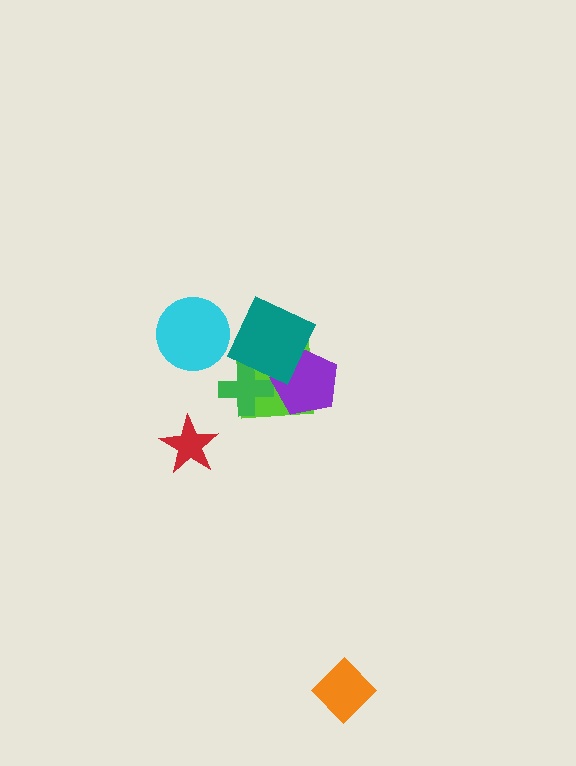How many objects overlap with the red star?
0 objects overlap with the red star.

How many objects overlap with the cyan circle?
0 objects overlap with the cyan circle.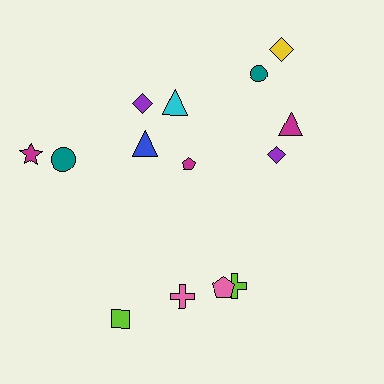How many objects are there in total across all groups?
There are 14 objects.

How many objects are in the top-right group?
There are 6 objects.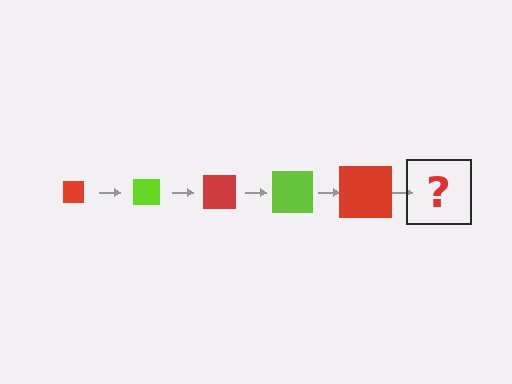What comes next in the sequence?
The next element should be a lime square, larger than the previous one.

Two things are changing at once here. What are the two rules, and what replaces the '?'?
The two rules are that the square grows larger each step and the color cycles through red and lime. The '?' should be a lime square, larger than the previous one.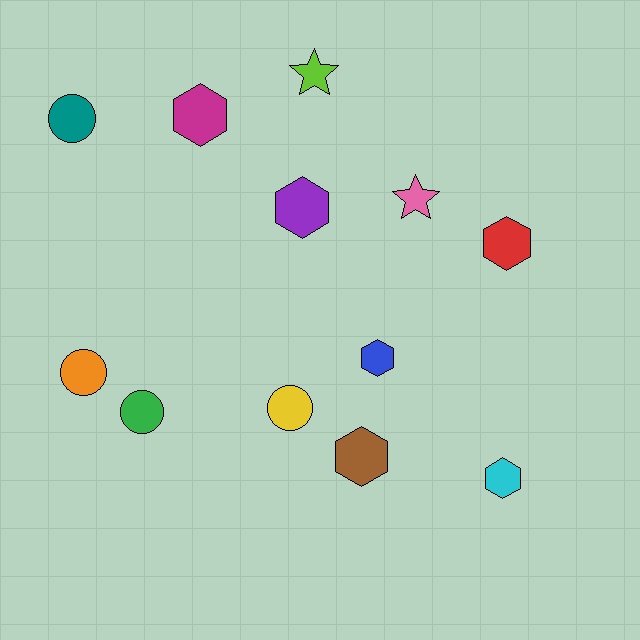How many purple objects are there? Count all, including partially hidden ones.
There is 1 purple object.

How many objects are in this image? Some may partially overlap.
There are 12 objects.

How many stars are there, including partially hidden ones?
There are 2 stars.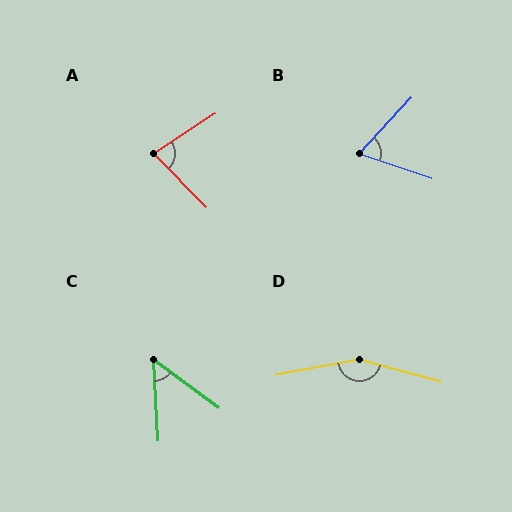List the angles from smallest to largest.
C (50°), B (66°), A (78°), D (154°).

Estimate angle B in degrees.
Approximately 66 degrees.